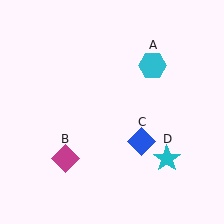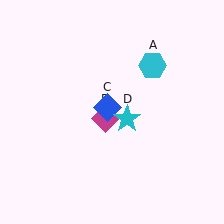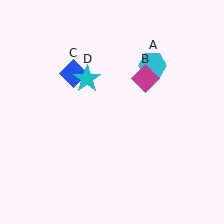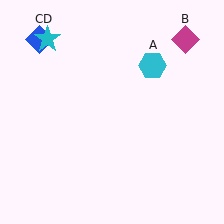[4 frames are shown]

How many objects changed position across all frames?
3 objects changed position: magenta diamond (object B), blue diamond (object C), cyan star (object D).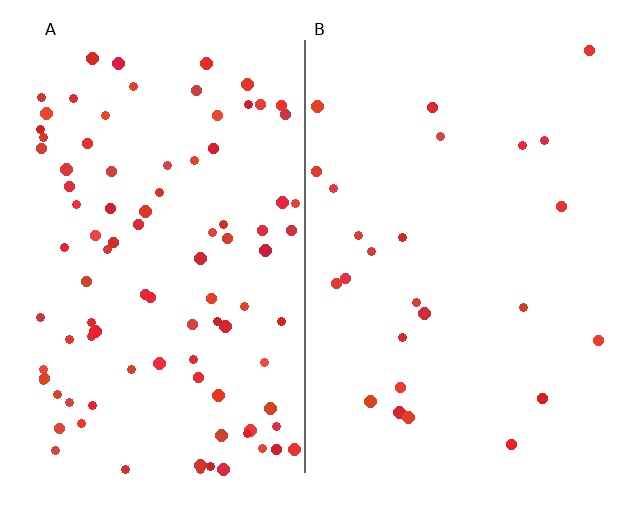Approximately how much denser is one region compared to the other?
Approximately 3.8× — region A over region B.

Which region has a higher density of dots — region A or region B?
A (the left).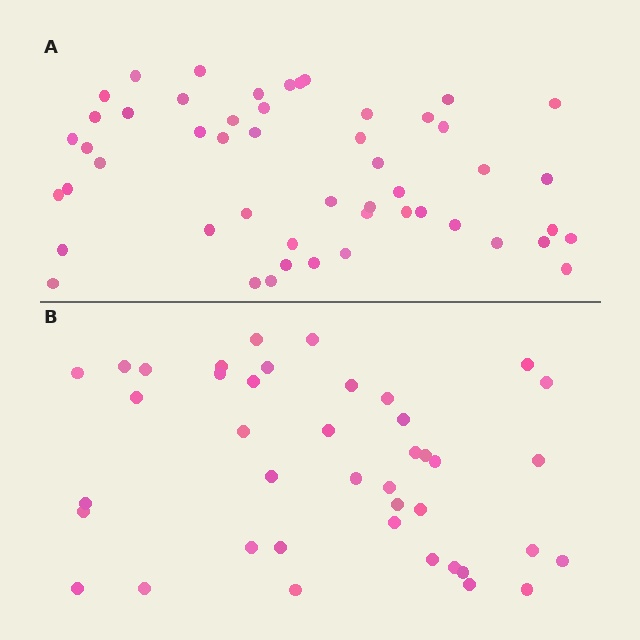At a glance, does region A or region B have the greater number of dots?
Region A (the top region) has more dots.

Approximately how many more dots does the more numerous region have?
Region A has roughly 10 or so more dots than region B.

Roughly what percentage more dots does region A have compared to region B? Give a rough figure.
About 25% more.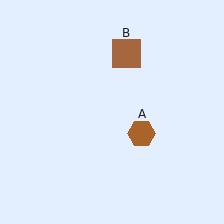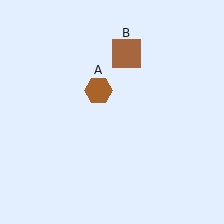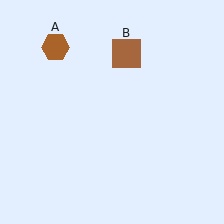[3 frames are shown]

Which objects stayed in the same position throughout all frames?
Brown square (object B) remained stationary.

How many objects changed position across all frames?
1 object changed position: brown hexagon (object A).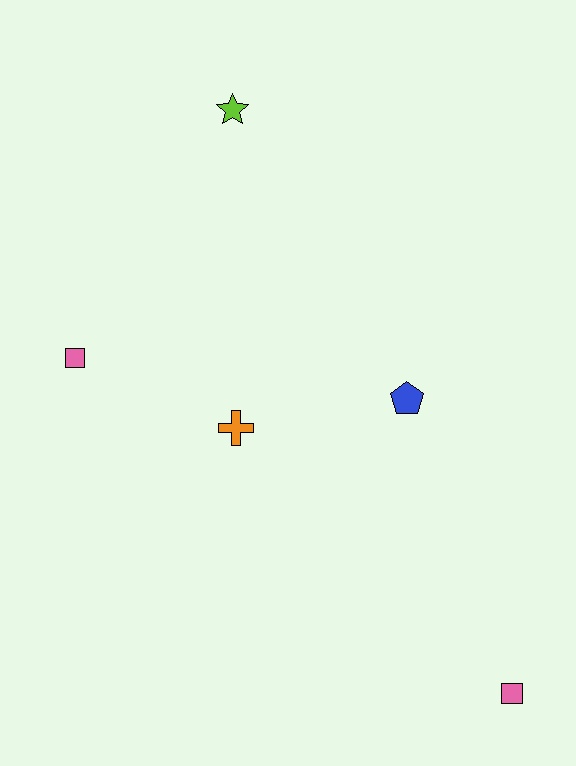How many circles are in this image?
There are no circles.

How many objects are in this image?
There are 5 objects.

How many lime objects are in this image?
There is 1 lime object.